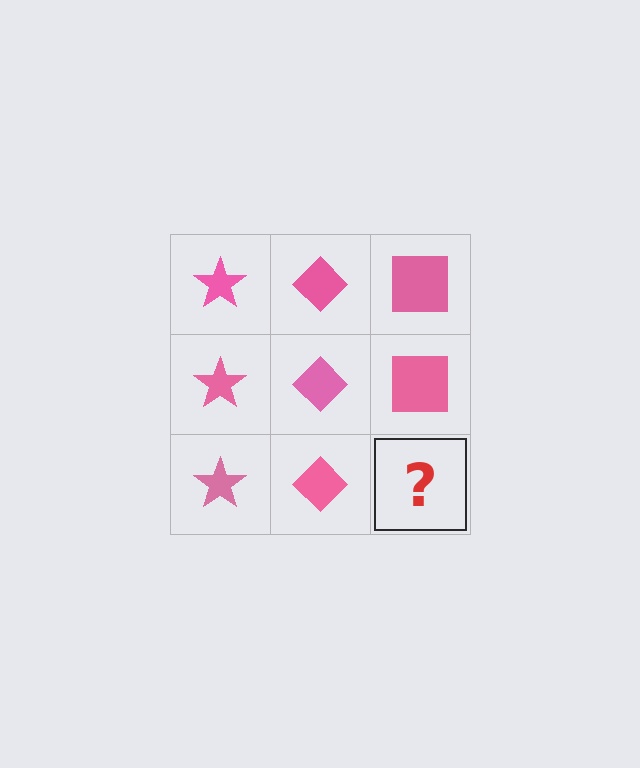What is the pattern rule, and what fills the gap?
The rule is that each column has a consistent shape. The gap should be filled with a pink square.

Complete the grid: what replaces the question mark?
The question mark should be replaced with a pink square.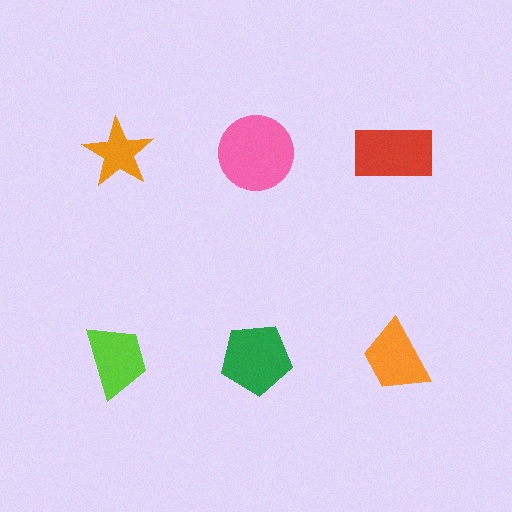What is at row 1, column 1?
An orange star.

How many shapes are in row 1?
3 shapes.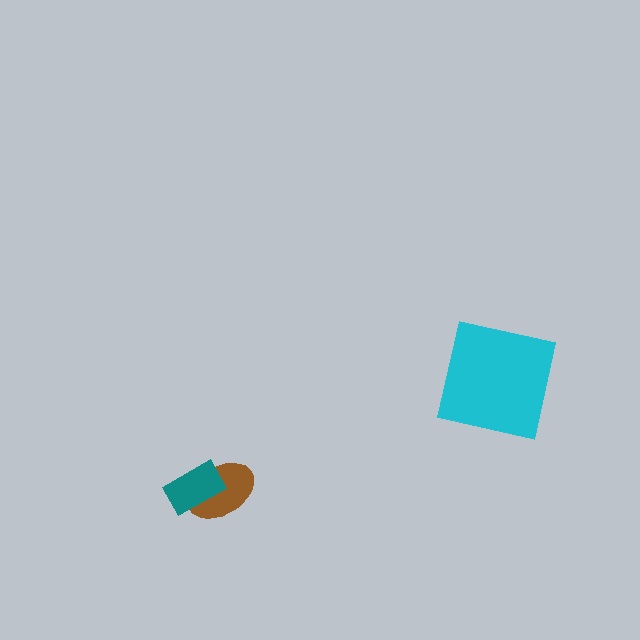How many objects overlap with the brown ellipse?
1 object overlaps with the brown ellipse.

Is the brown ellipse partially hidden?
Yes, it is partially covered by another shape.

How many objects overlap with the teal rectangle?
1 object overlaps with the teal rectangle.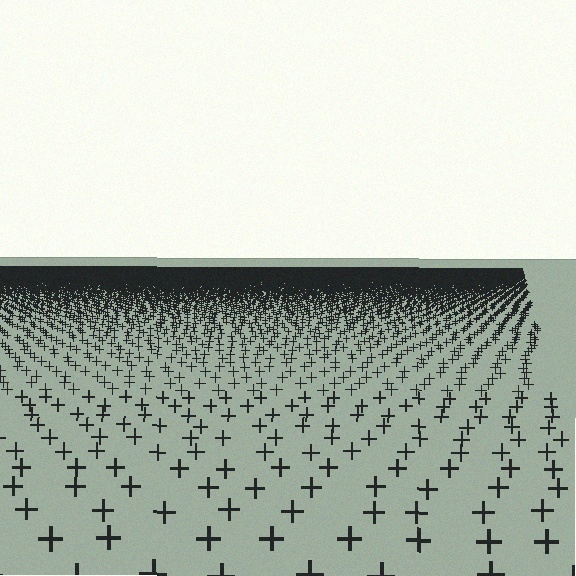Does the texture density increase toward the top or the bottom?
Density increases toward the top.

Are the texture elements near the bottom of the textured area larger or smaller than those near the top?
Larger. Near the bottom, elements are closer to the viewer and appear at a bigger on-screen size.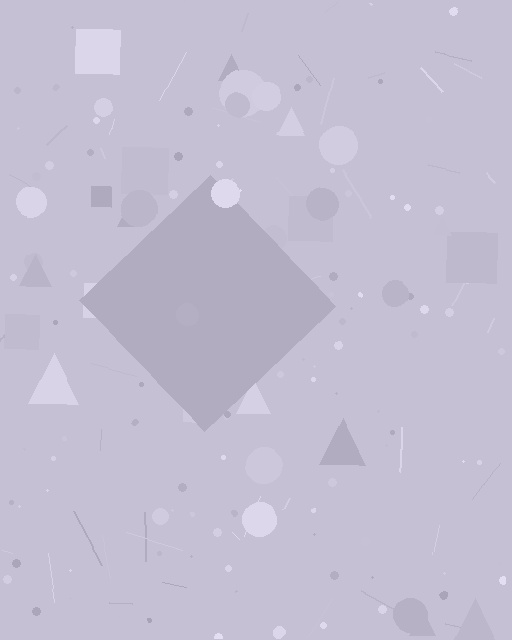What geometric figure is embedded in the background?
A diamond is embedded in the background.